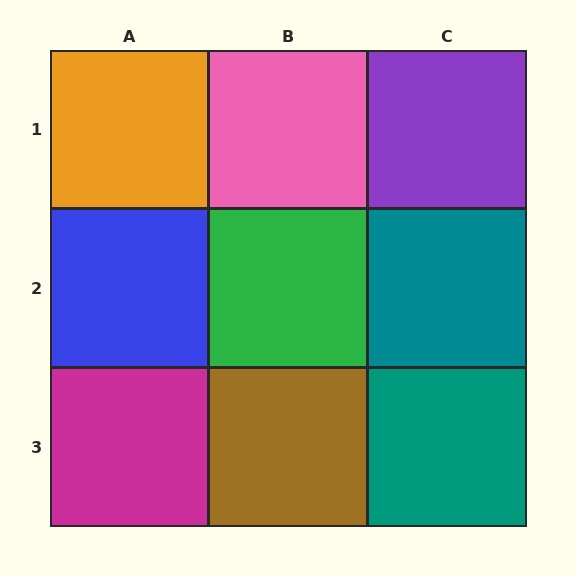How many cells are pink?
1 cell is pink.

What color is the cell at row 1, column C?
Purple.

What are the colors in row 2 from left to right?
Blue, green, teal.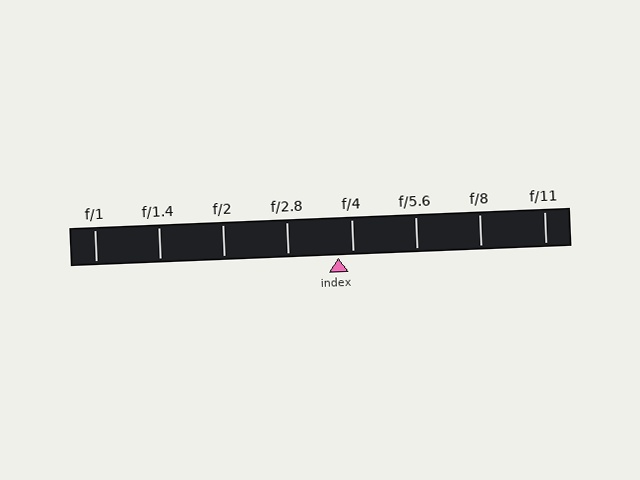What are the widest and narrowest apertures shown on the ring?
The widest aperture shown is f/1 and the narrowest is f/11.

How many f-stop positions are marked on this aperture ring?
There are 8 f-stop positions marked.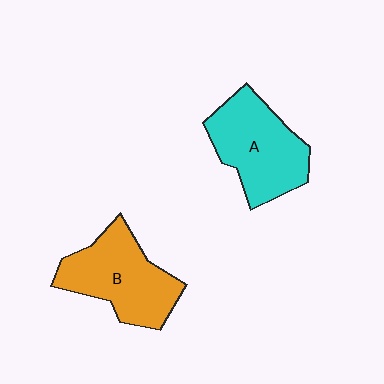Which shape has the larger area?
Shape B (orange).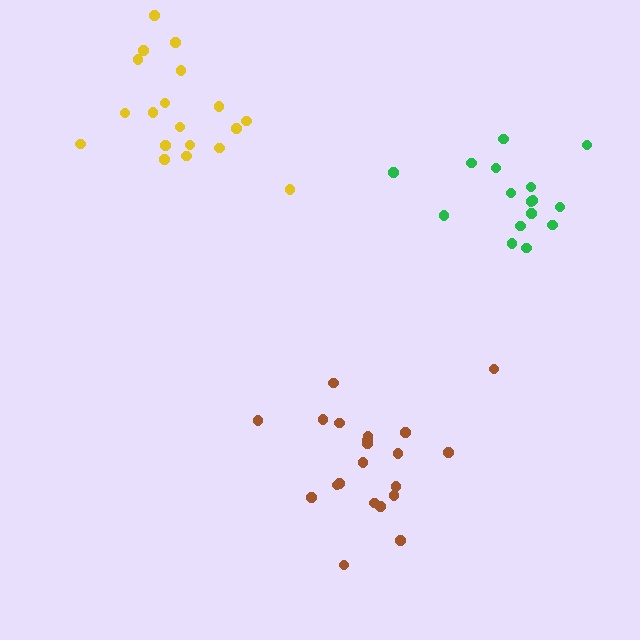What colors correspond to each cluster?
The clusters are colored: brown, yellow, green.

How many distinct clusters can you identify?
There are 3 distinct clusters.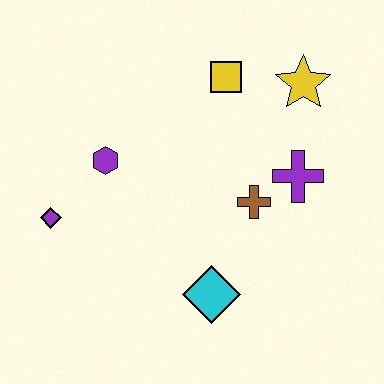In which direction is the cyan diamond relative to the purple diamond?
The cyan diamond is to the right of the purple diamond.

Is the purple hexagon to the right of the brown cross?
No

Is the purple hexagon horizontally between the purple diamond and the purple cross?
Yes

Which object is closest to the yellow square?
The yellow star is closest to the yellow square.